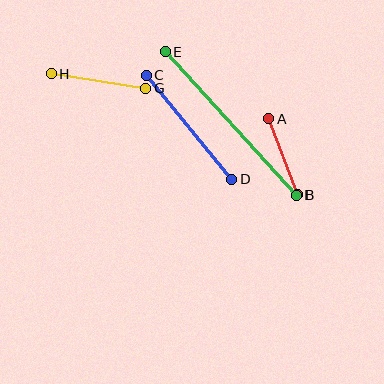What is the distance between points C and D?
The distance is approximately 135 pixels.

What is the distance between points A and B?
The distance is approximately 81 pixels.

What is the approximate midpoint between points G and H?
The midpoint is at approximately (98, 81) pixels.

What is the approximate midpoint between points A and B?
The midpoint is at approximately (283, 157) pixels.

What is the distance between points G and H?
The distance is approximately 96 pixels.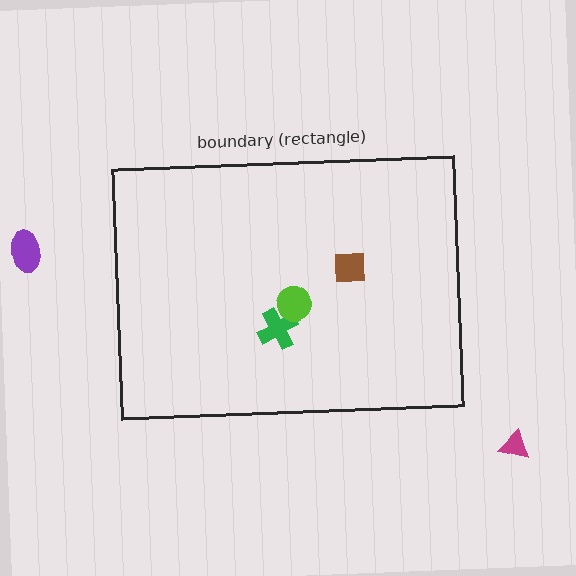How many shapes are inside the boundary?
3 inside, 2 outside.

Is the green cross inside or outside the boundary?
Inside.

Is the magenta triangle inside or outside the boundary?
Outside.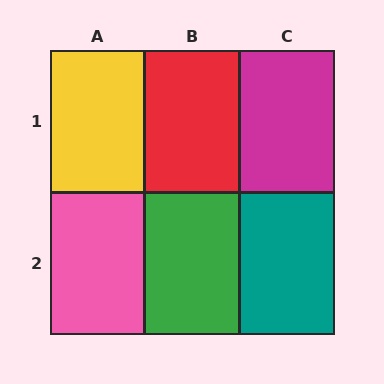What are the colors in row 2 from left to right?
Pink, green, teal.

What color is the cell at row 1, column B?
Red.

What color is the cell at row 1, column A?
Yellow.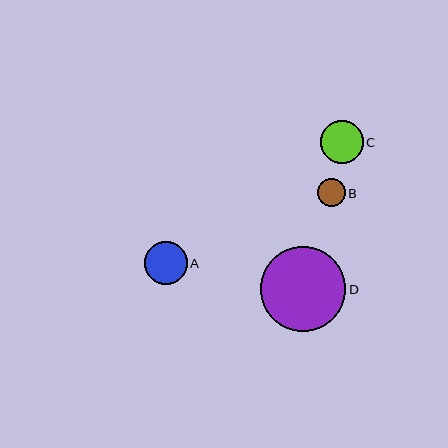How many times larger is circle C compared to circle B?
Circle C is approximately 1.6 times the size of circle B.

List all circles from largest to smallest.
From largest to smallest: D, A, C, B.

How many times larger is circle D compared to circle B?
Circle D is approximately 3.2 times the size of circle B.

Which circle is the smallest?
Circle B is the smallest with a size of approximately 27 pixels.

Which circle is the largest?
Circle D is the largest with a size of approximately 86 pixels.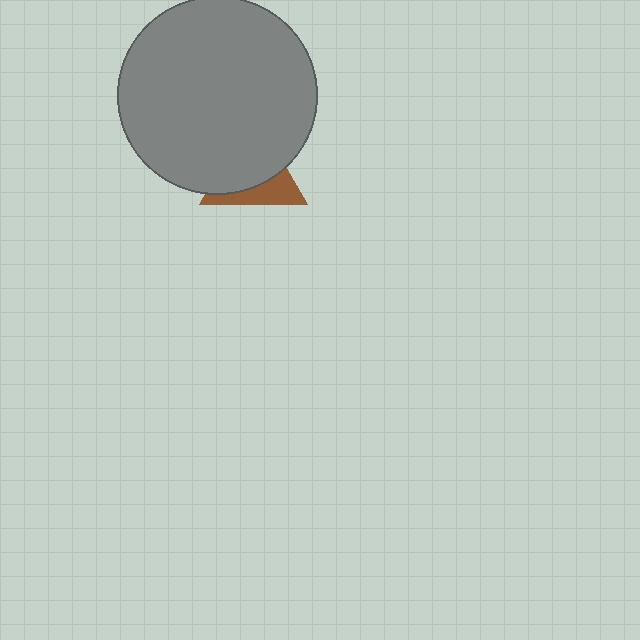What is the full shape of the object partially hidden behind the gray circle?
The partially hidden object is a brown triangle.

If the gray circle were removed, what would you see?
You would see the complete brown triangle.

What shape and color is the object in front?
The object in front is a gray circle.